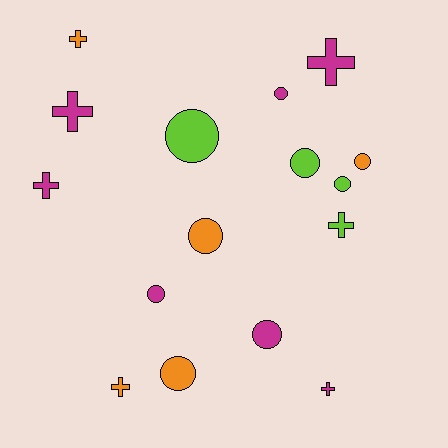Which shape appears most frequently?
Circle, with 9 objects.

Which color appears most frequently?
Magenta, with 7 objects.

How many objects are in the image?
There are 16 objects.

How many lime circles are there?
There are 3 lime circles.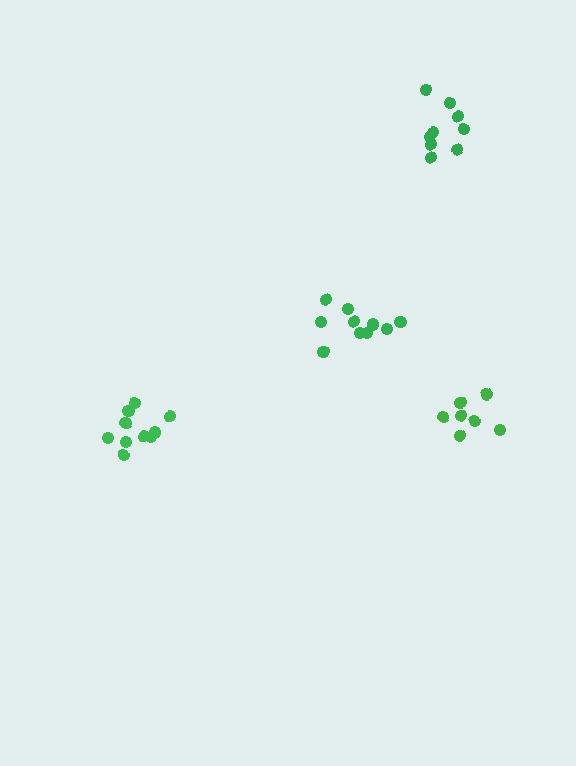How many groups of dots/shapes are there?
There are 4 groups.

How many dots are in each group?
Group 1: 9 dots, Group 2: 8 dots, Group 3: 10 dots, Group 4: 10 dots (37 total).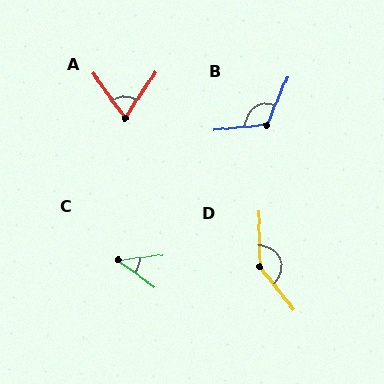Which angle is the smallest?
C, at approximately 43 degrees.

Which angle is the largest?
D, at approximately 142 degrees.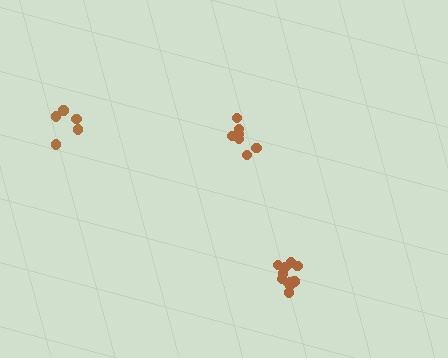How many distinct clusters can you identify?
There are 3 distinct clusters.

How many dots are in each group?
Group 1: 11 dots, Group 2: 5 dots, Group 3: 7 dots (23 total).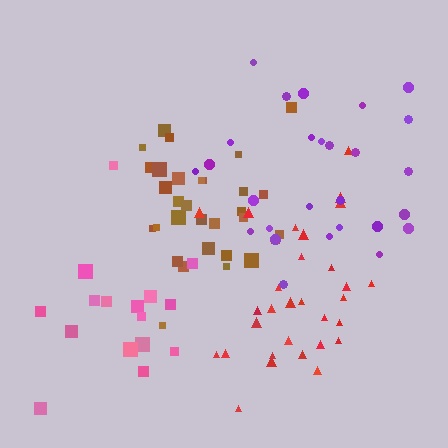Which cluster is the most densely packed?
Brown.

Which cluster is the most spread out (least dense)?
Pink.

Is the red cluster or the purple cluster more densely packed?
Red.